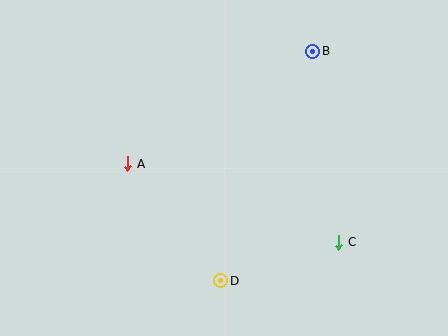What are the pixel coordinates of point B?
Point B is at (313, 51).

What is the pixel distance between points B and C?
The distance between B and C is 193 pixels.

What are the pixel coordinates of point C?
Point C is at (339, 242).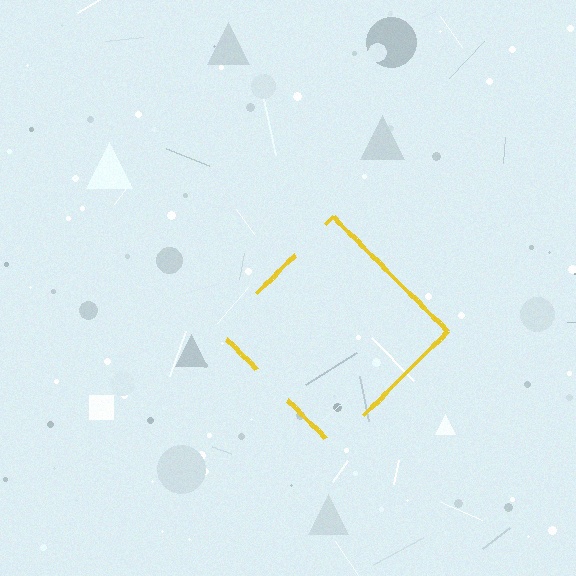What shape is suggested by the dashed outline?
The dashed outline suggests a diamond.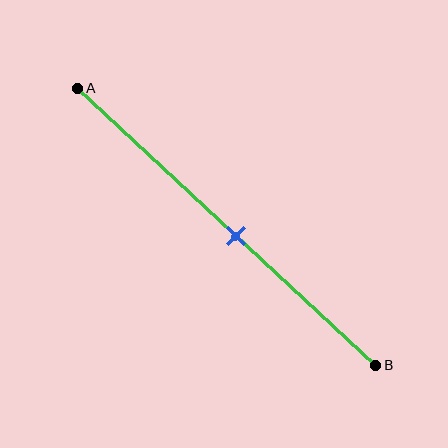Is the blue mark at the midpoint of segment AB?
No, the mark is at about 55% from A, not at the 50% midpoint.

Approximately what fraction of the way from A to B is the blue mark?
The blue mark is approximately 55% of the way from A to B.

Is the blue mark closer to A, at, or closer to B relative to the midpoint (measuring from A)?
The blue mark is closer to point B than the midpoint of segment AB.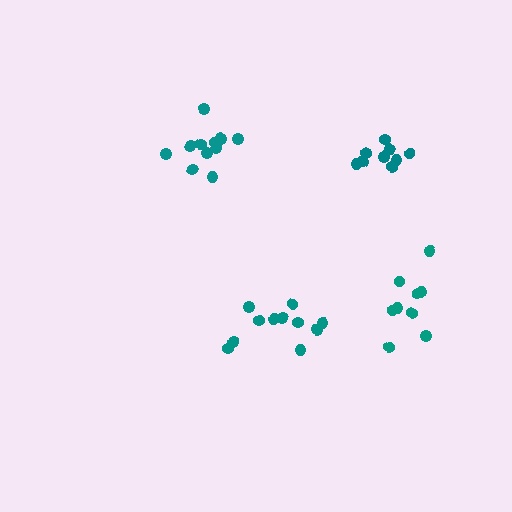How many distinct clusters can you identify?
There are 4 distinct clusters.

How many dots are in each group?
Group 1: 11 dots, Group 2: 9 dots, Group 3: 11 dots, Group 4: 9 dots (40 total).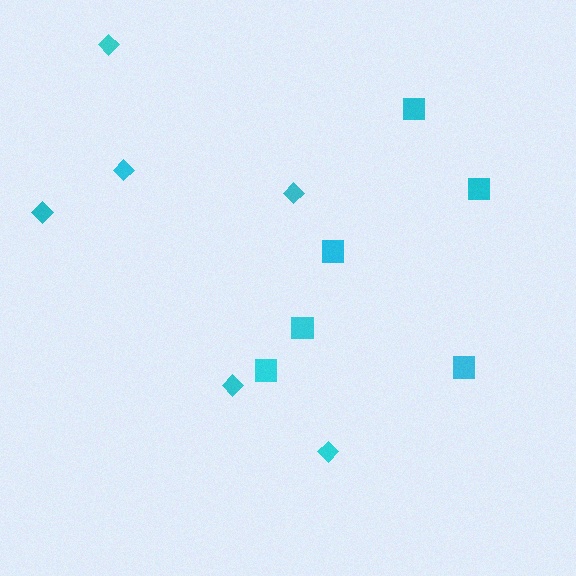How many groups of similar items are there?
There are 2 groups: one group of squares (6) and one group of diamonds (6).